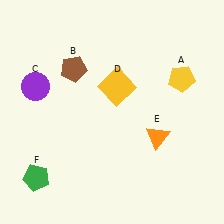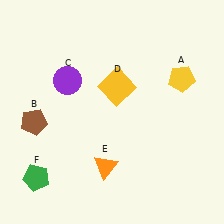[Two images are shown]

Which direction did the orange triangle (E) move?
The orange triangle (E) moved left.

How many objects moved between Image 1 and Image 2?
3 objects moved between the two images.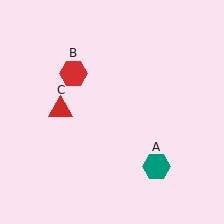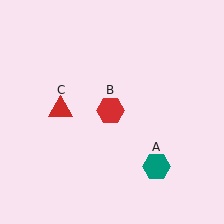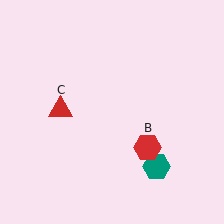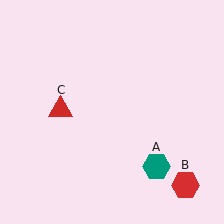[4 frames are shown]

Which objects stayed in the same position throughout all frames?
Teal hexagon (object A) and red triangle (object C) remained stationary.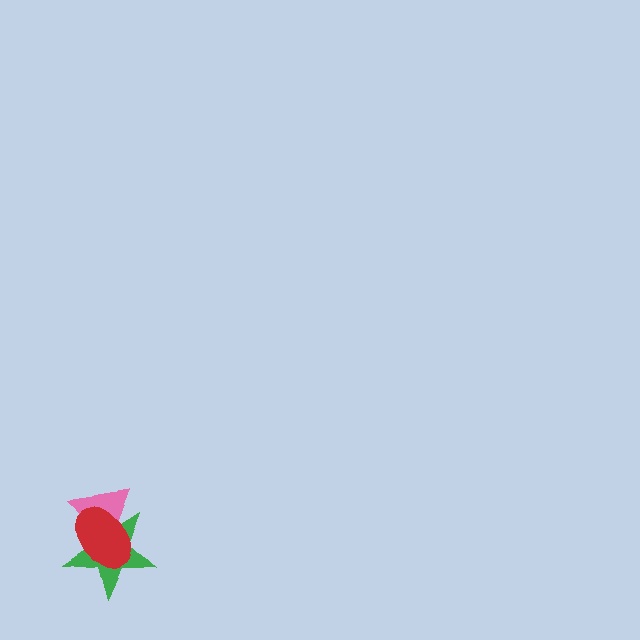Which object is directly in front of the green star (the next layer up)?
The pink triangle is directly in front of the green star.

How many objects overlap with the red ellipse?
2 objects overlap with the red ellipse.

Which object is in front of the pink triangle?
The red ellipse is in front of the pink triangle.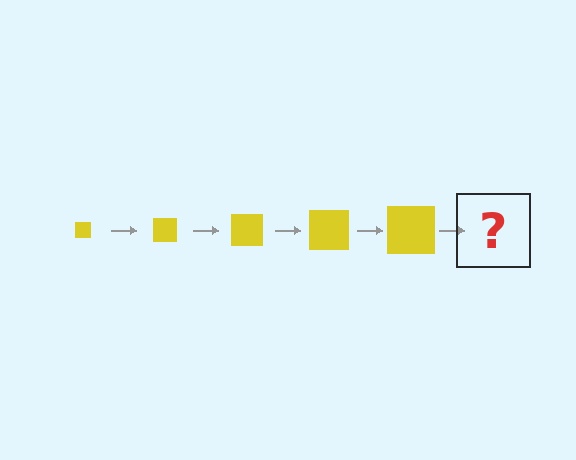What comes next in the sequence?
The next element should be a yellow square, larger than the previous one.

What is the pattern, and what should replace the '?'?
The pattern is that the square gets progressively larger each step. The '?' should be a yellow square, larger than the previous one.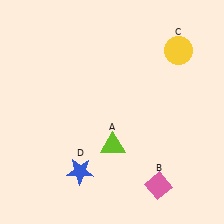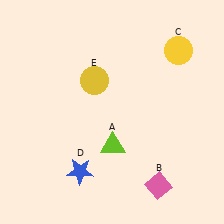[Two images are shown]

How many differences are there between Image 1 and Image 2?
There is 1 difference between the two images.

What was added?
A yellow circle (E) was added in Image 2.